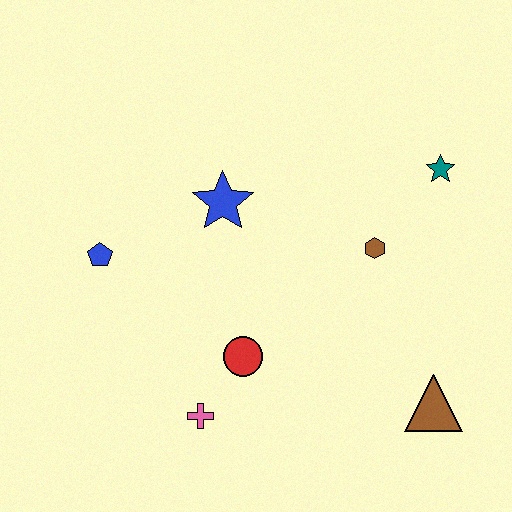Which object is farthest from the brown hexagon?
The blue pentagon is farthest from the brown hexagon.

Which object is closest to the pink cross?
The red circle is closest to the pink cross.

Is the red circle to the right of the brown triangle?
No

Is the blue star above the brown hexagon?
Yes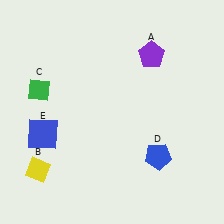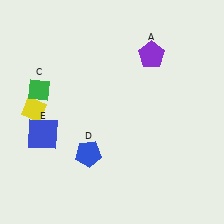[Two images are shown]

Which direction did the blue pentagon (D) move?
The blue pentagon (D) moved left.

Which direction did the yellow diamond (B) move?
The yellow diamond (B) moved up.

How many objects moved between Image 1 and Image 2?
2 objects moved between the two images.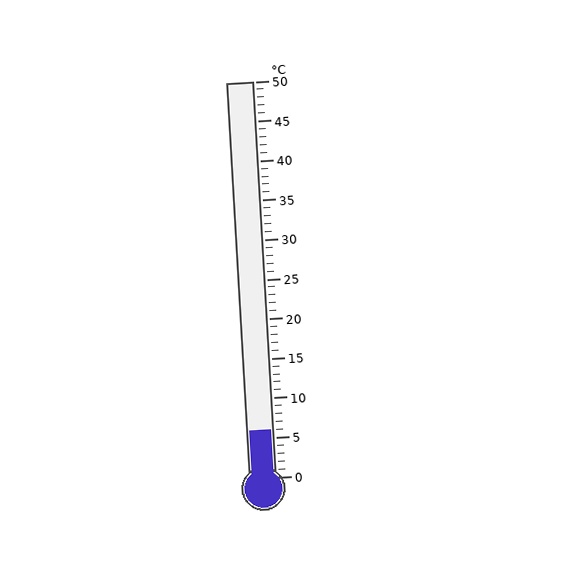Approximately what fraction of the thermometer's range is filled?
The thermometer is filled to approximately 10% of its range.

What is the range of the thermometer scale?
The thermometer scale ranges from 0°C to 50°C.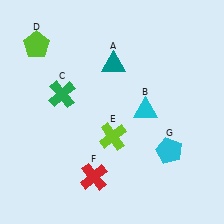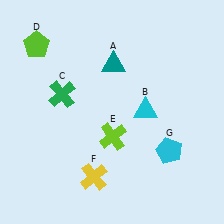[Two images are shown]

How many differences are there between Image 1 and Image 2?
There is 1 difference between the two images.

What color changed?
The cross (F) changed from red in Image 1 to yellow in Image 2.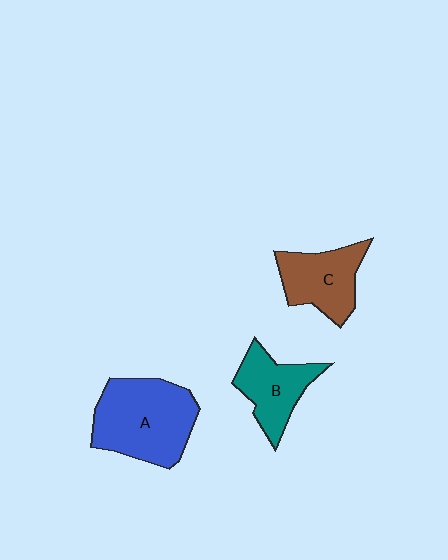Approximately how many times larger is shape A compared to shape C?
Approximately 1.5 times.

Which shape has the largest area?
Shape A (blue).